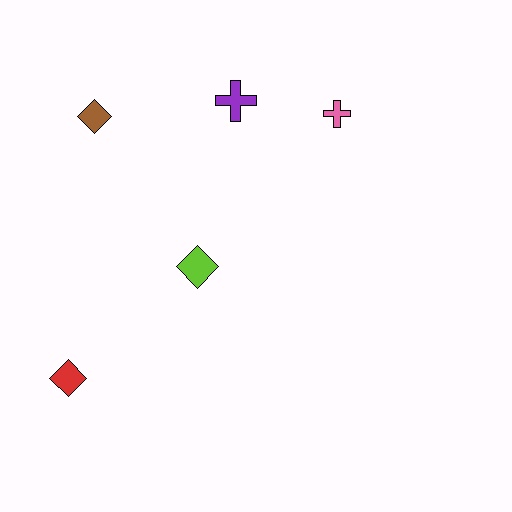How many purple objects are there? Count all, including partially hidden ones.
There is 1 purple object.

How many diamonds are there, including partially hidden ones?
There are 3 diamonds.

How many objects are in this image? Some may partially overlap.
There are 5 objects.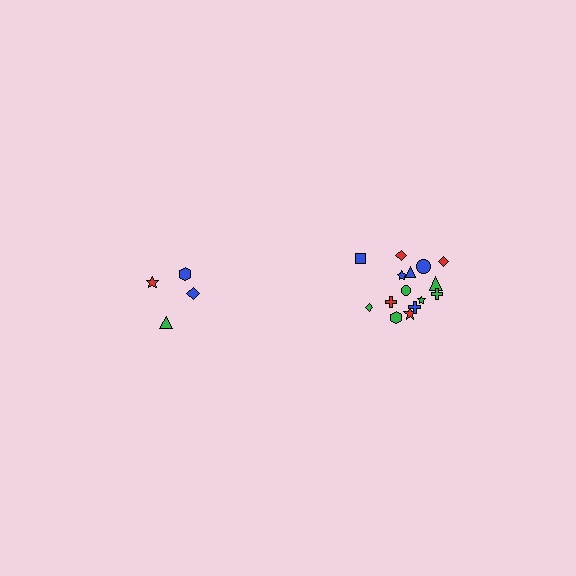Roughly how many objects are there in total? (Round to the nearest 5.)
Roughly 20 objects in total.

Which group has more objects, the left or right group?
The right group.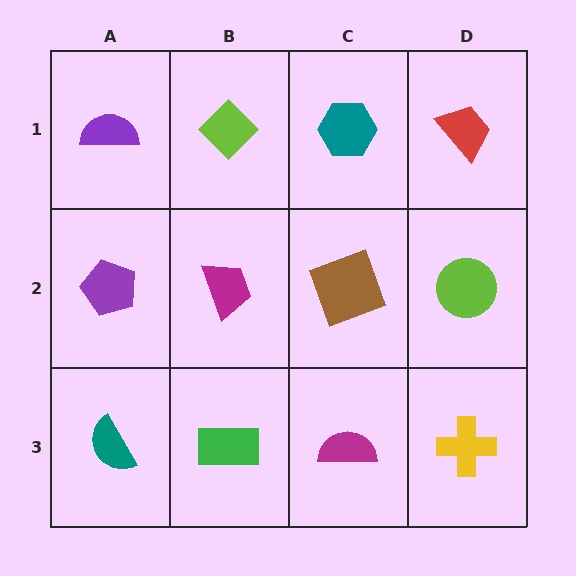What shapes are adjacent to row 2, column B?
A lime diamond (row 1, column B), a green rectangle (row 3, column B), a purple pentagon (row 2, column A), a brown square (row 2, column C).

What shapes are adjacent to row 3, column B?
A magenta trapezoid (row 2, column B), a teal semicircle (row 3, column A), a magenta semicircle (row 3, column C).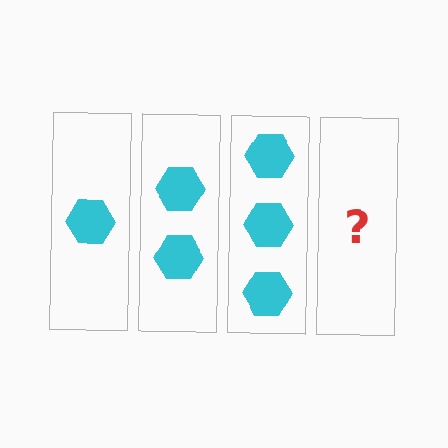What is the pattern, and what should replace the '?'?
The pattern is that each step adds one more hexagon. The '?' should be 4 hexagons.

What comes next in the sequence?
The next element should be 4 hexagons.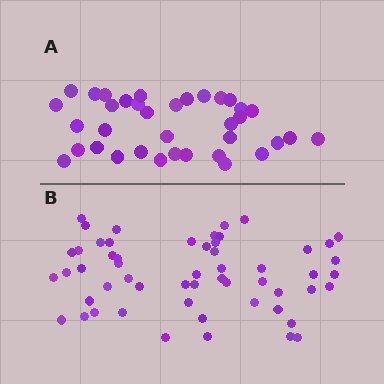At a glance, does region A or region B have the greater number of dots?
Region B (the bottom region) has more dots.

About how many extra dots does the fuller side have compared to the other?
Region B has approximately 20 more dots than region A.